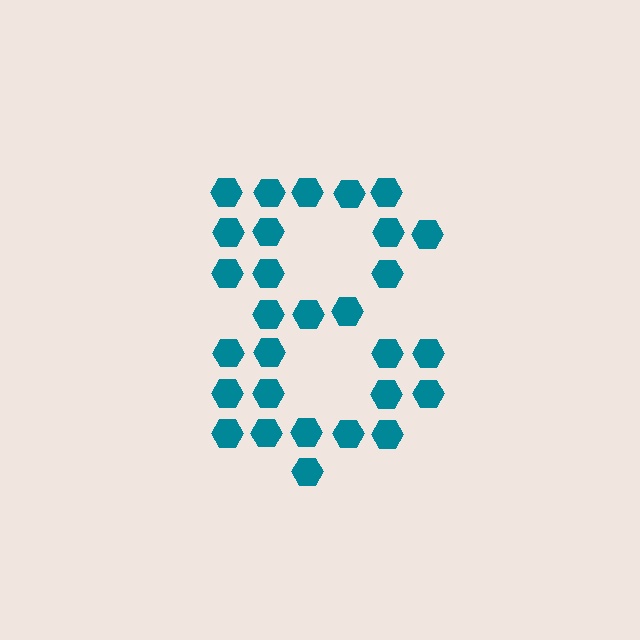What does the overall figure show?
The overall figure shows the digit 8.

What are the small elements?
The small elements are hexagons.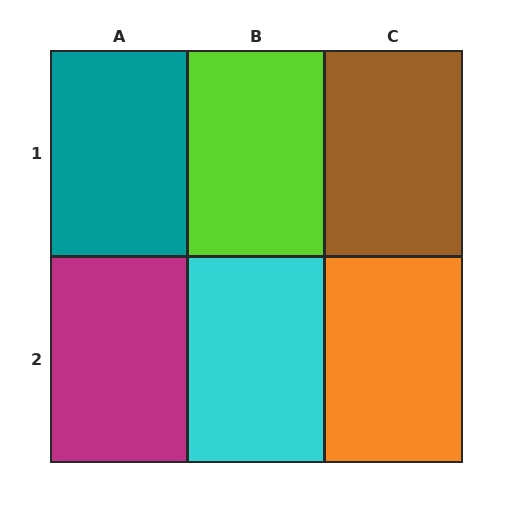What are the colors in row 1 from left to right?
Teal, lime, brown.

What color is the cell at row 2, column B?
Cyan.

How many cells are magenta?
1 cell is magenta.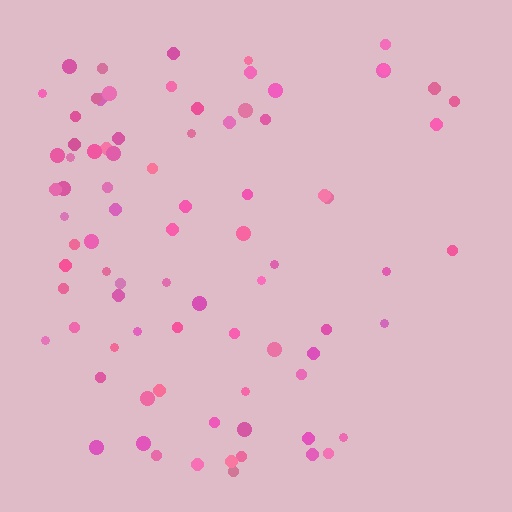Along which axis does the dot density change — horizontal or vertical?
Horizontal.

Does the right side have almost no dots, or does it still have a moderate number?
Still a moderate number, just noticeably fewer than the left.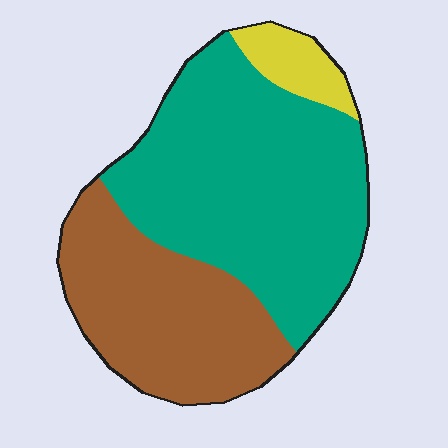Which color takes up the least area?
Yellow, at roughly 5%.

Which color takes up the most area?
Teal, at roughly 55%.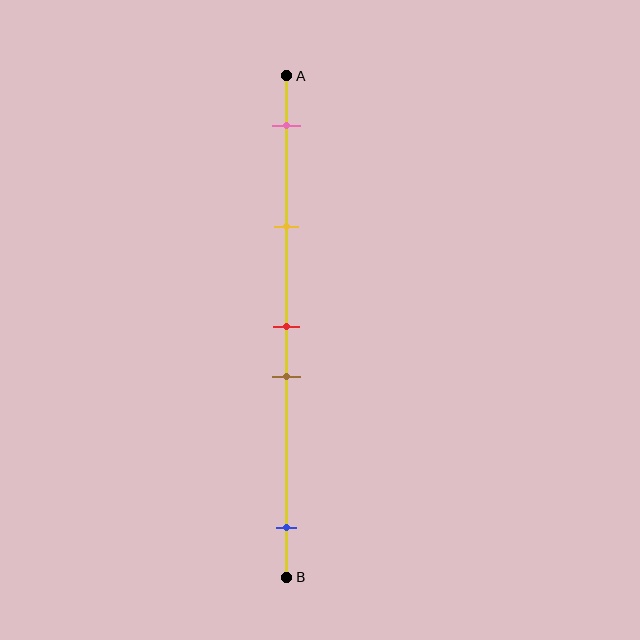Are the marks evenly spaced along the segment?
No, the marks are not evenly spaced.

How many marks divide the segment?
There are 5 marks dividing the segment.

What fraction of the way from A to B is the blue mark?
The blue mark is approximately 90% (0.9) of the way from A to B.